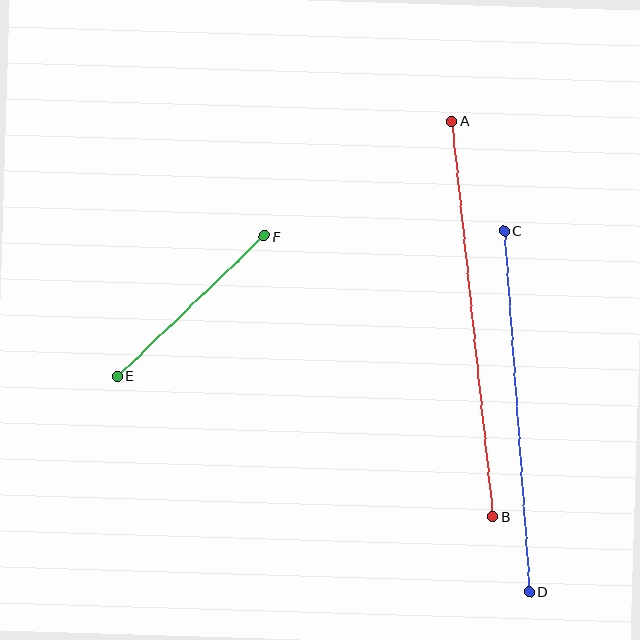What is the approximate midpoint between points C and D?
The midpoint is at approximately (516, 411) pixels.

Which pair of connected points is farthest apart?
Points A and B are farthest apart.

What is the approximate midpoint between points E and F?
The midpoint is at approximately (191, 306) pixels.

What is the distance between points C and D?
The distance is approximately 362 pixels.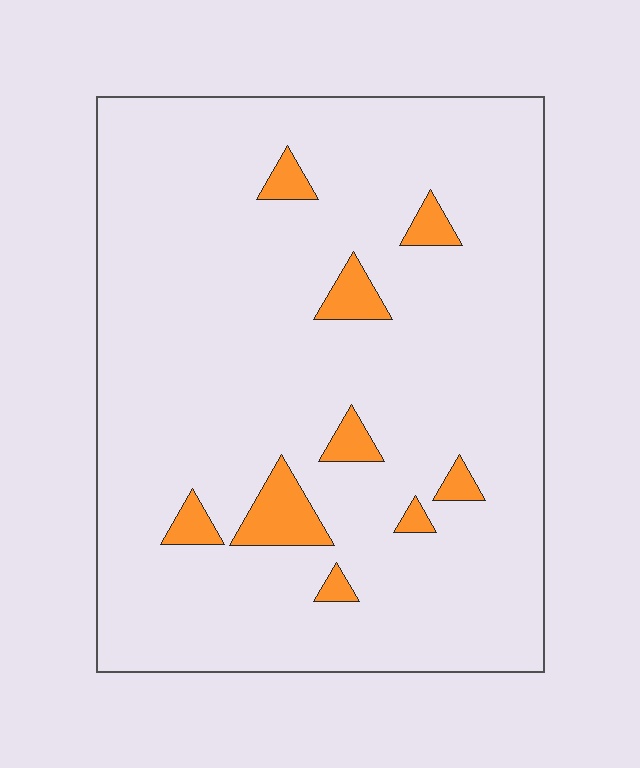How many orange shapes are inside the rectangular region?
9.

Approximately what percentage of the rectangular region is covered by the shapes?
Approximately 5%.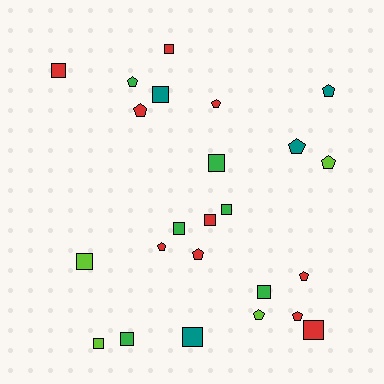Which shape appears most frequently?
Square, with 13 objects.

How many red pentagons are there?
There are 6 red pentagons.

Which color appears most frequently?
Red, with 10 objects.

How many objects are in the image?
There are 24 objects.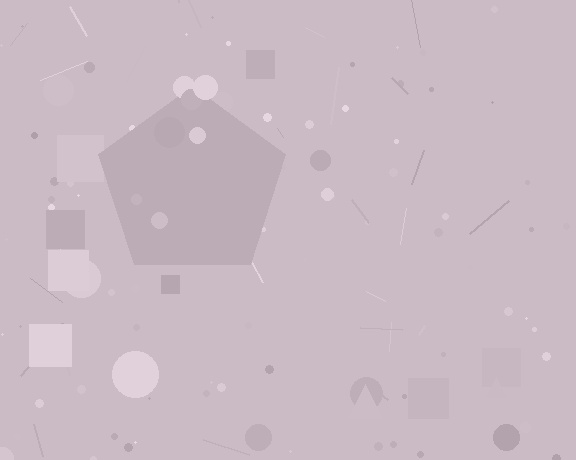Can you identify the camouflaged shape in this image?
The camouflaged shape is a pentagon.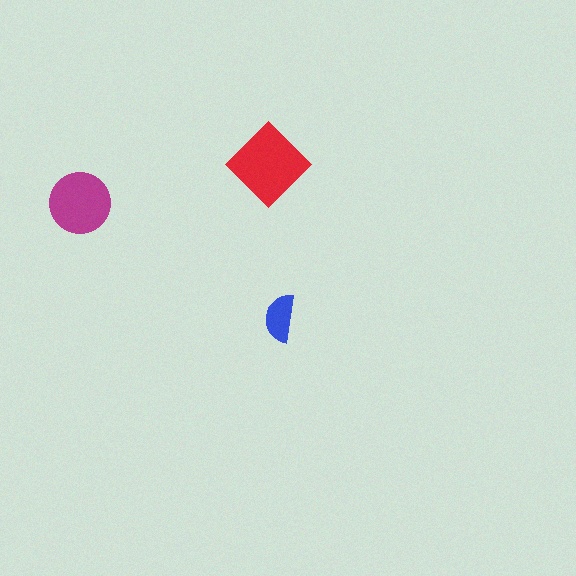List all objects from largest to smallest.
The red diamond, the magenta circle, the blue semicircle.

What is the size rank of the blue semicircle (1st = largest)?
3rd.